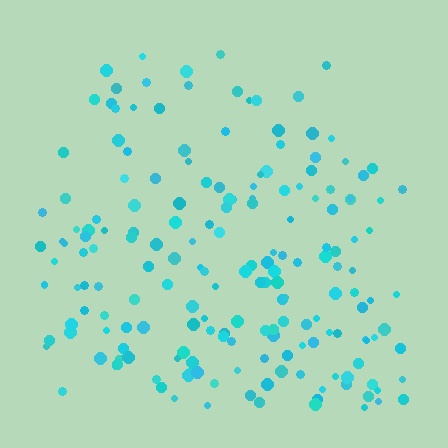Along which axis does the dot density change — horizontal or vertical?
Vertical.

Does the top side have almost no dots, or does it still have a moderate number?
Still a moderate number, just noticeably fewer than the bottom.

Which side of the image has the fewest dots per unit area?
The top.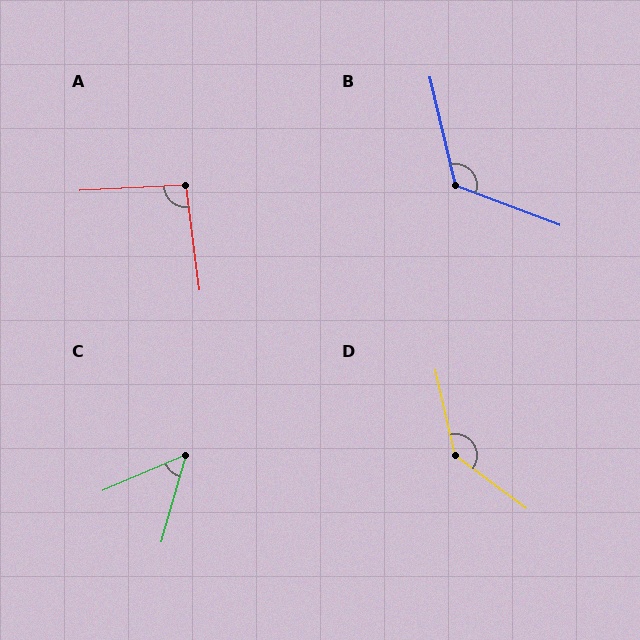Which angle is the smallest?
C, at approximately 51 degrees.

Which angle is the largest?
D, at approximately 140 degrees.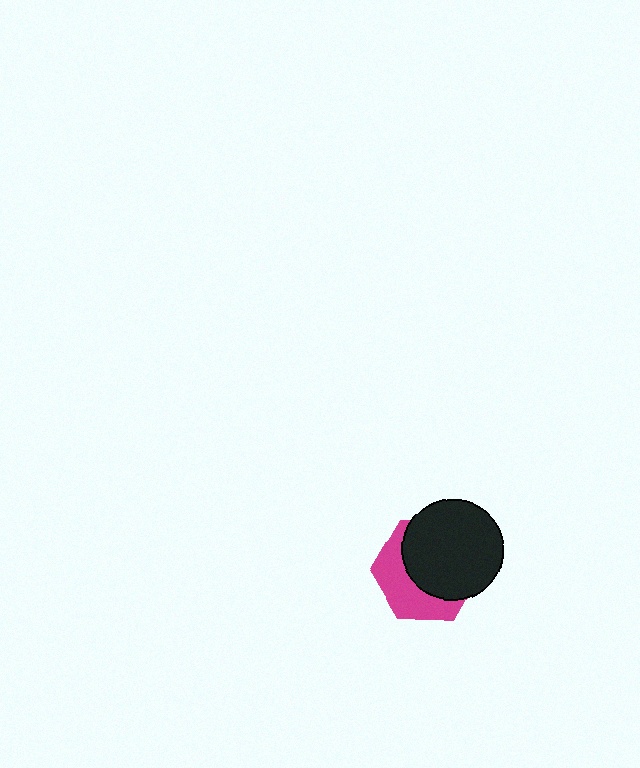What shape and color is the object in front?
The object in front is a black circle.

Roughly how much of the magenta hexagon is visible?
A small part of it is visible (roughly 41%).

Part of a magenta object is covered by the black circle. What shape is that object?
It is a hexagon.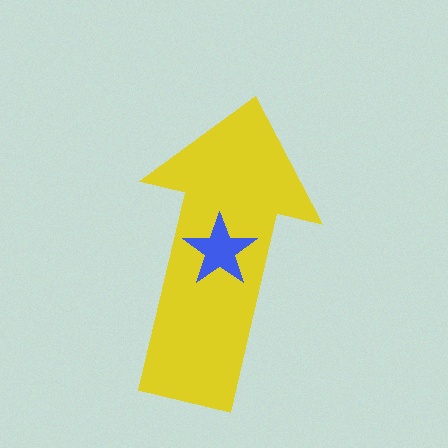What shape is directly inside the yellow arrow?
The blue star.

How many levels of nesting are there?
2.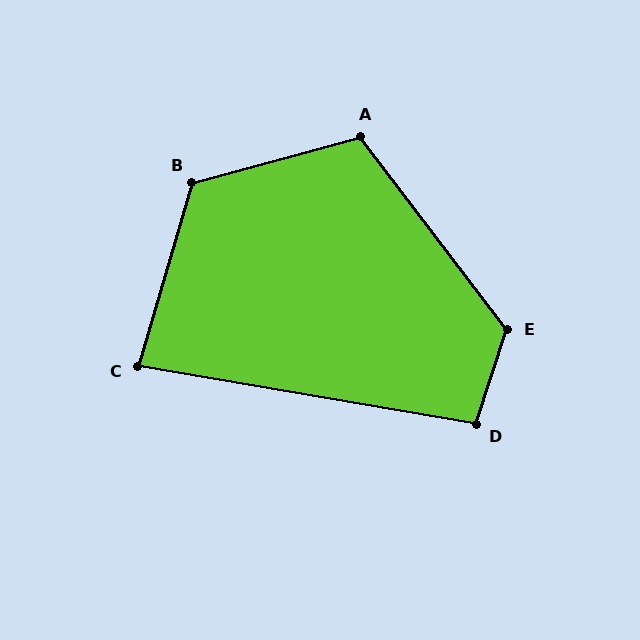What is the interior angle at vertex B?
Approximately 122 degrees (obtuse).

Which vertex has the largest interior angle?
E, at approximately 124 degrees.